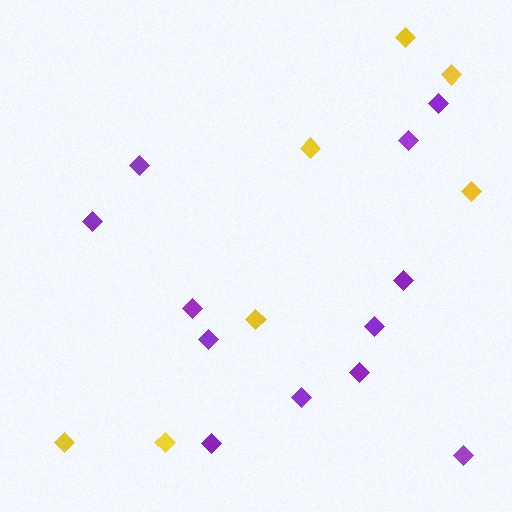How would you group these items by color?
There are 2 groups: one group of purple diamonds (12) and one group of yellow diamonds (7).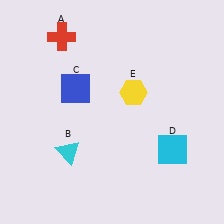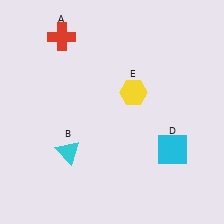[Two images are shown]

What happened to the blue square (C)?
The blue square (C) was removed in Image 2. It was in the top-left area of Image 1.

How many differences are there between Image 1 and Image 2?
There is 1 difference between the two images.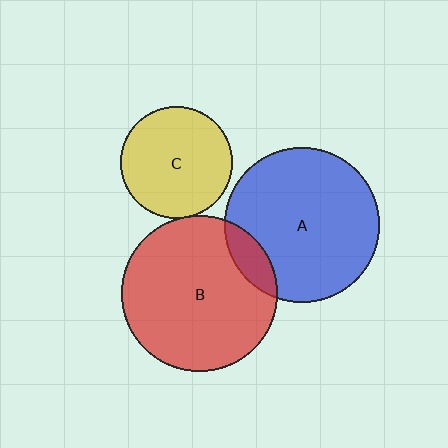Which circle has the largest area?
Circle B (red).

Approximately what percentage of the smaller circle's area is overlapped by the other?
Approximately 10%.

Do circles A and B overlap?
Yes.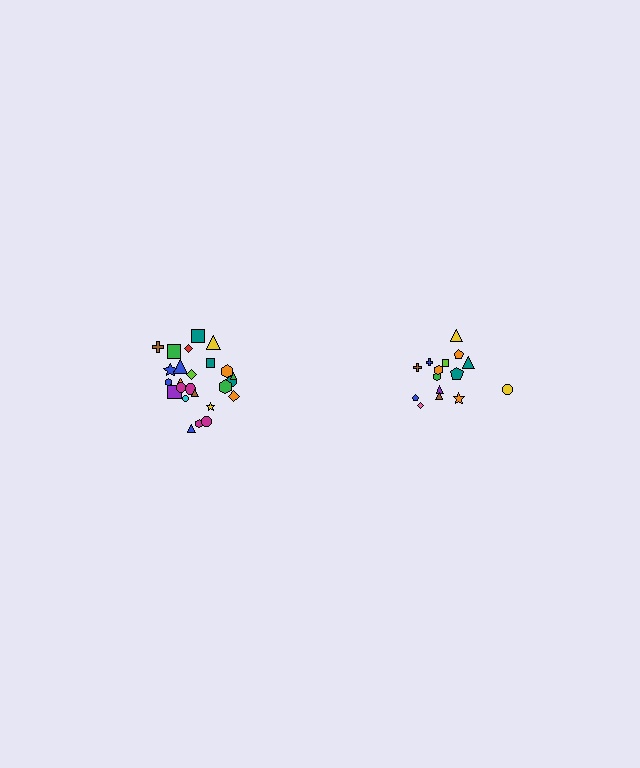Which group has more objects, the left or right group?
The left group.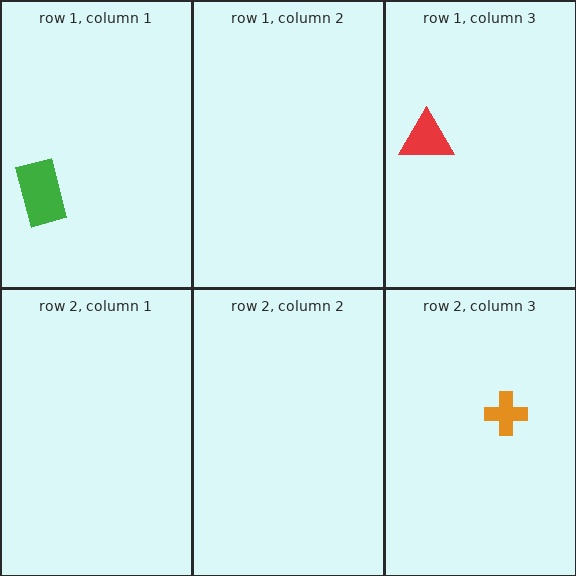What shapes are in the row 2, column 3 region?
The orange cross.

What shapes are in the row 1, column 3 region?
The red triangle.